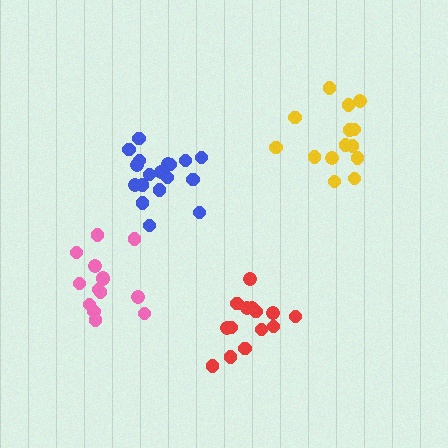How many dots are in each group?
Group 1: 14 dots, Group 2: 14 dots, Group 3: 18 dots, Group 4: 14 dots (60 total).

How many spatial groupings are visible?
There are 4 spatial groupings.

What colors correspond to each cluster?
The clusters are colored: red, yellow, blue, pink.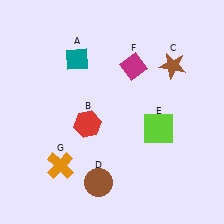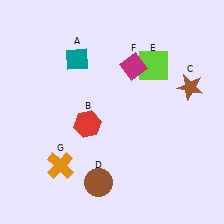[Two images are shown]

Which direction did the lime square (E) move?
The lime square (E) moved up.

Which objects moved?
The objects that moved are: the brown star (C), the lime square (E).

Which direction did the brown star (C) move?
The brown star (C) moved down.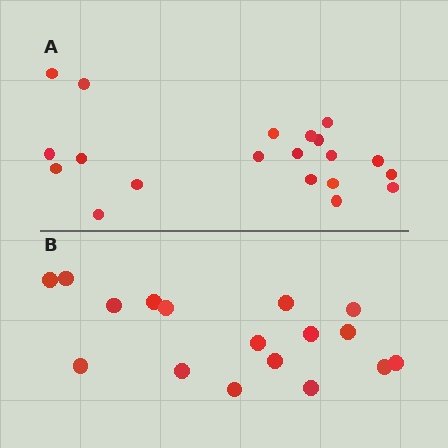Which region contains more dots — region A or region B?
Region A (the top region) has more dots.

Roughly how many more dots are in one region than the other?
Region A has just a few more — roughly 2 or 3 more dots than region B.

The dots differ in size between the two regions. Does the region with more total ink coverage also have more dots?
No. Region B has more total ink coverage because its dots are larger, but region A actually contains more individual dots. Total area can be misleading — the number of items is what matters here.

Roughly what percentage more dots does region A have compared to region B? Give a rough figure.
About 20% more.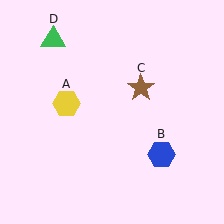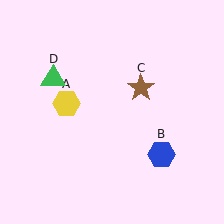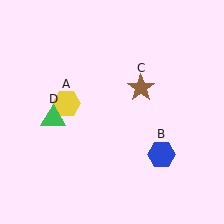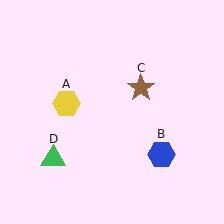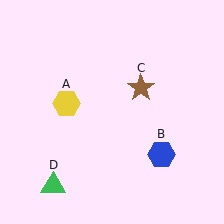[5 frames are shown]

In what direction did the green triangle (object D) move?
The green triangle (object D) moved down.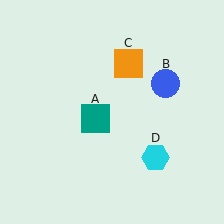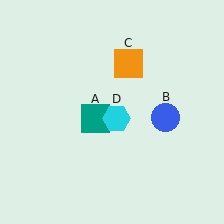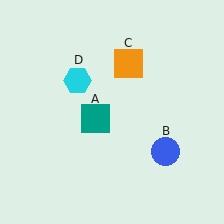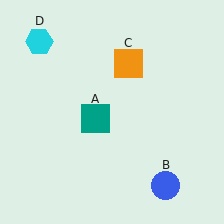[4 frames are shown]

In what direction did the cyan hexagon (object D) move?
The cyan hexagon (object D) moved up and to the left.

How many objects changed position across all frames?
2 objects changed position: blue circle (object B), cyan hexagon (object D).